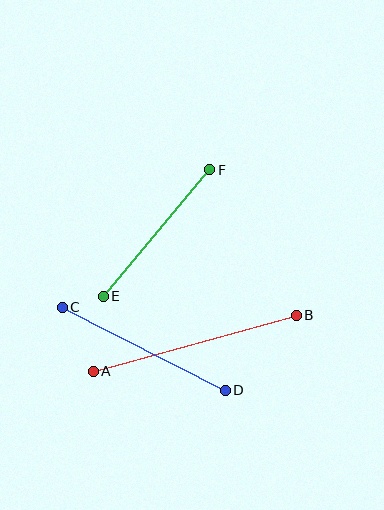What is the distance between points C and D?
The distance is approximately 183 pixels.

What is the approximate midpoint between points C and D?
The midpoint is at approximately (144, 349) pixels.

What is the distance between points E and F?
The distance is approximately 165 pixels.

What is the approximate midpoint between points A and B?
The midpoint is at approximately (195, 343) pixels.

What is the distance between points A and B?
The distance is approximately 210 pixels.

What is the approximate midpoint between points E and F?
The midpoint is at approximately (157, 233) pixels.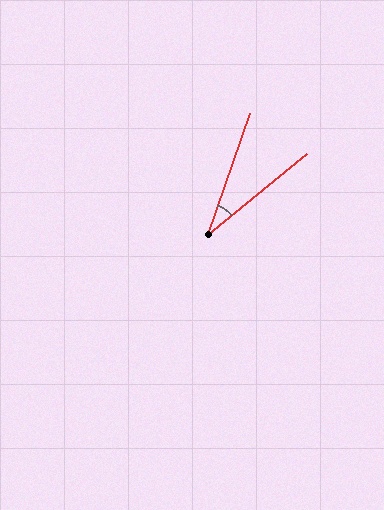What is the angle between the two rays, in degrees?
Approximately 32 degrees.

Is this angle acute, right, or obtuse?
It is acute.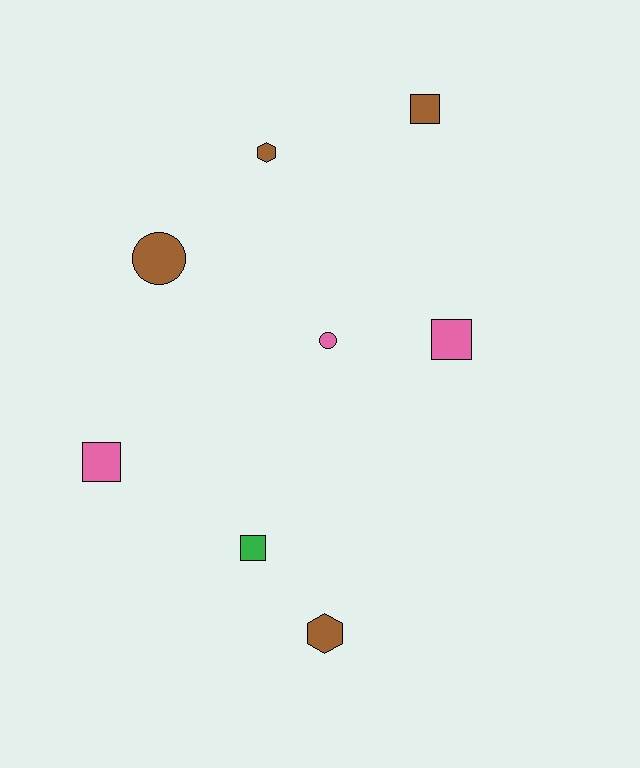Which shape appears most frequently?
Square, with 4 objects.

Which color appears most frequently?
Brown, with 4 objects.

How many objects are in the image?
There are 8 objects.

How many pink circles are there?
There is 1 pink circle.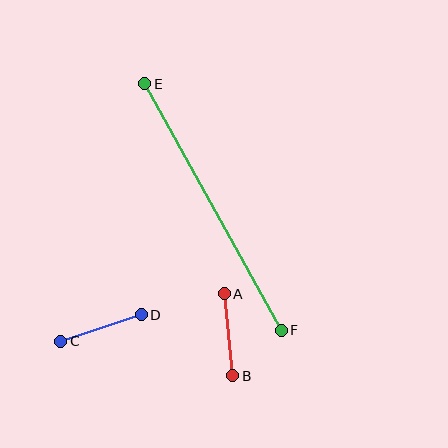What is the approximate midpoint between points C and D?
The midpoint is at approximately (101, 328) pixels.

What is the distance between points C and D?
The distance is approximately 85 pixels.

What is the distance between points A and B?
The distance is approximately 82 pixels.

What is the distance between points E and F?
The distance is approximately 282 pixels.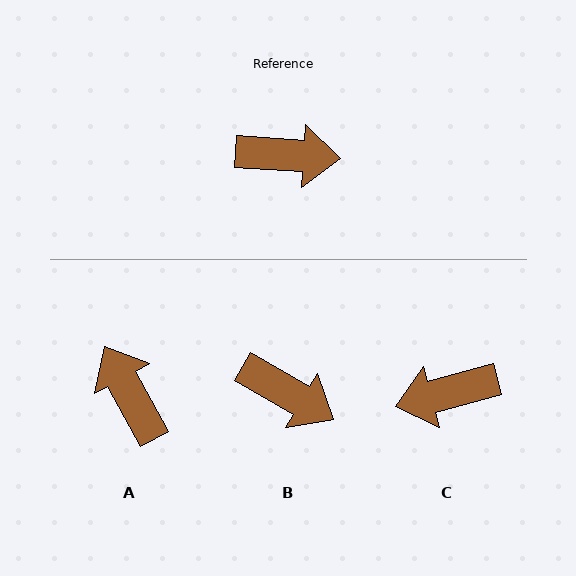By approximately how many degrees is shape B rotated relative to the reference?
Approximately 26 degrees clockwise.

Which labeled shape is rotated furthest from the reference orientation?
C, about 161 degrees away.